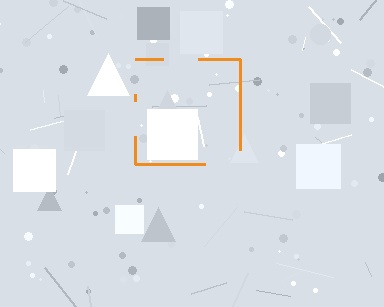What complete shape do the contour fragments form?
The contour fragments form a square.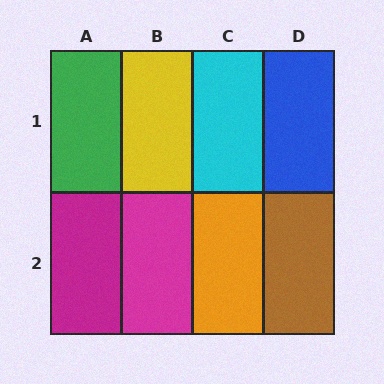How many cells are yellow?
1 cell is yellow.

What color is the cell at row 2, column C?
Orange.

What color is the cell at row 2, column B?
Magenta.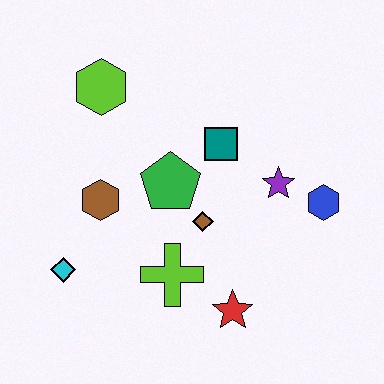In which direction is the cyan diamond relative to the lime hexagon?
The cyan diamond is below the lime hexagon.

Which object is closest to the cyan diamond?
The brown hexagon is closest to the cyan diamond.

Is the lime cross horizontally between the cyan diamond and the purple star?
Yes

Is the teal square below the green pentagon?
No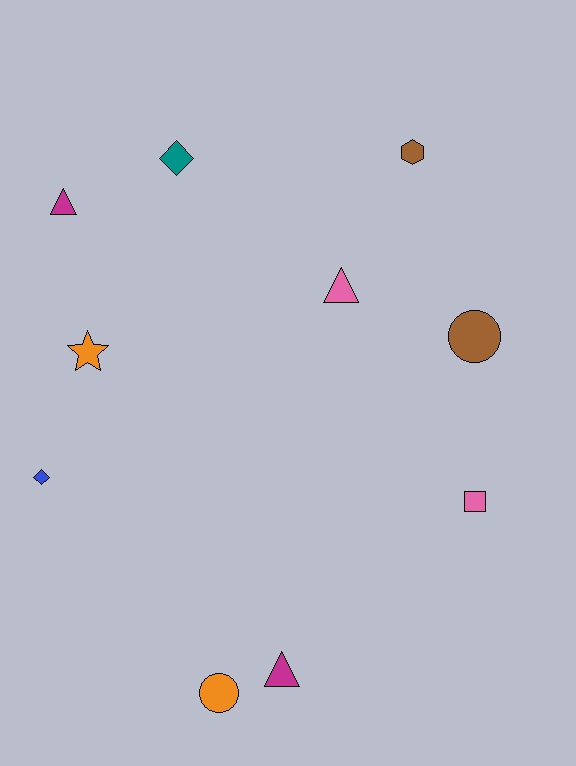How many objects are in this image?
There are 10 objects.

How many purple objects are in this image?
There are no purple objects.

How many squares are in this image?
There is 1 square.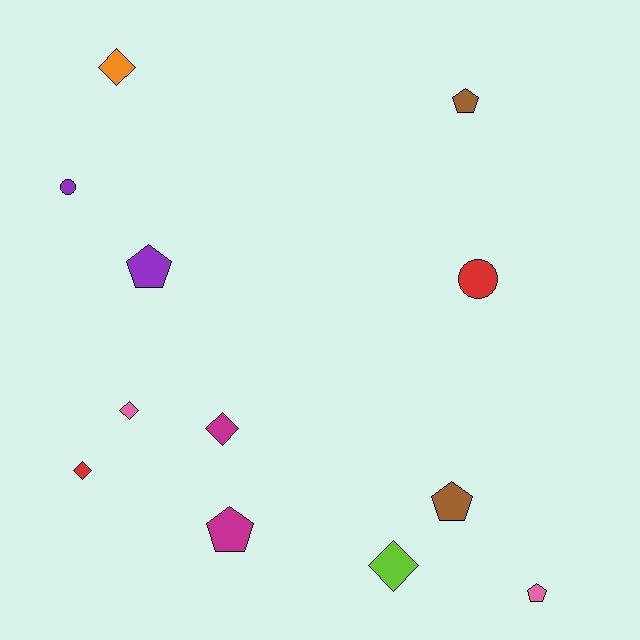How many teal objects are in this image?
There are no teal objects.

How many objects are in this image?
There are 12 objects.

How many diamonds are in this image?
There are 5 diamonds.